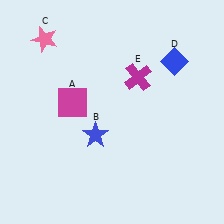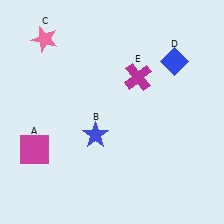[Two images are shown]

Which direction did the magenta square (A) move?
The magenta square (A) moved down.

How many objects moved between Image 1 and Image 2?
1 object moved between the two images.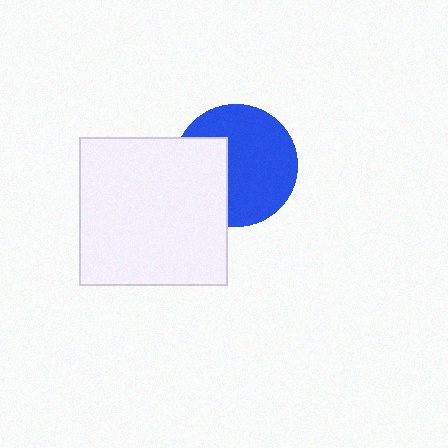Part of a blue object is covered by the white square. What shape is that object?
It is a circle.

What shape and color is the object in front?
The object in front is a white square.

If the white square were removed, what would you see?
You would see the complete blue circle.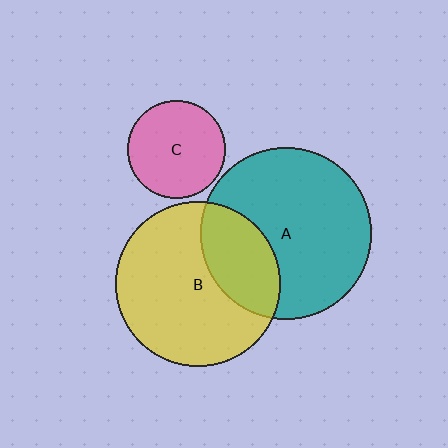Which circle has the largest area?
Circle A (teal).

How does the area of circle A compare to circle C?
Approximately 3.0 times.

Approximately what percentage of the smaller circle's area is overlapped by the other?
Approximately 30%.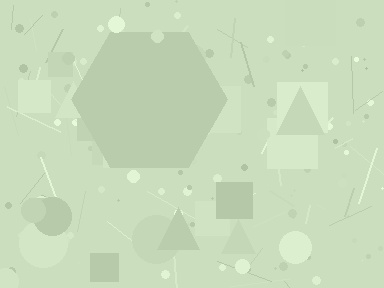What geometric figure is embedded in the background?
A hexagon is embedded in the background.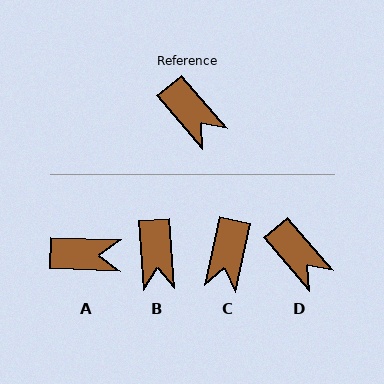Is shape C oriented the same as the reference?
No, it is off by about 52 degrees.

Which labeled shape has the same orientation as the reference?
D.